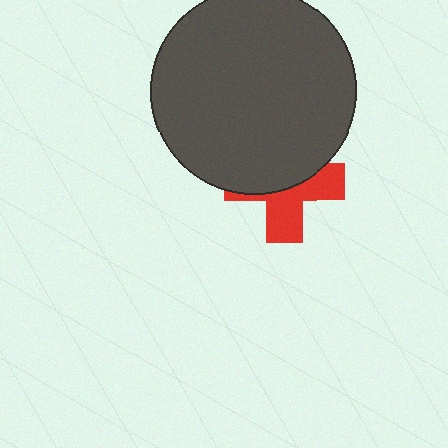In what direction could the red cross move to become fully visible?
The red cross could move down. That would shift it out from behind the dark gray circle entirely.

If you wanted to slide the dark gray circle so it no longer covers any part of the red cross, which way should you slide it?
Slide it up — that is the most direct way to separate the two shapes.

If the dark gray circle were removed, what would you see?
You would see the complete red cross.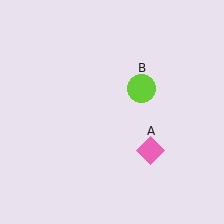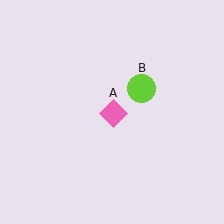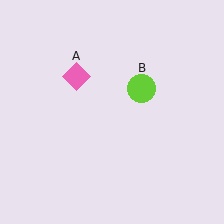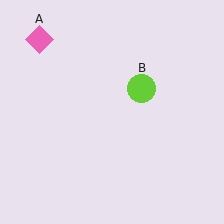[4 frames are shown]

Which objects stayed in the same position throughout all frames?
Lime circle (object B) remained stationary.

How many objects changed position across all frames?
1 object changed position: pink diamond (object A).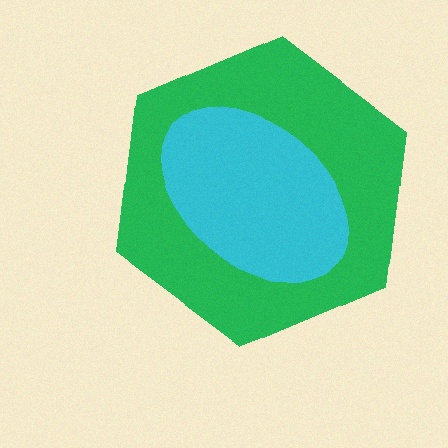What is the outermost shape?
The green hexagon.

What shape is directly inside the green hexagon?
The cyan ellipse.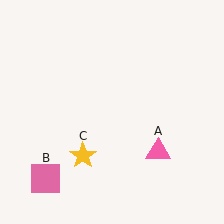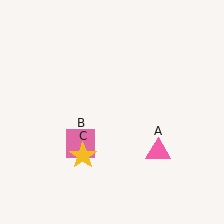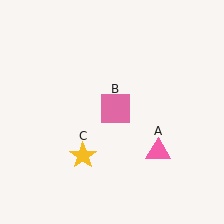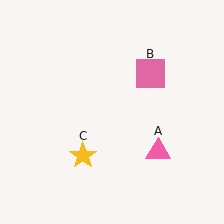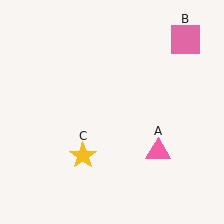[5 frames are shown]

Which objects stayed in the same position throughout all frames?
Pink triangle (object A) and yellow star (object C) remained stationary.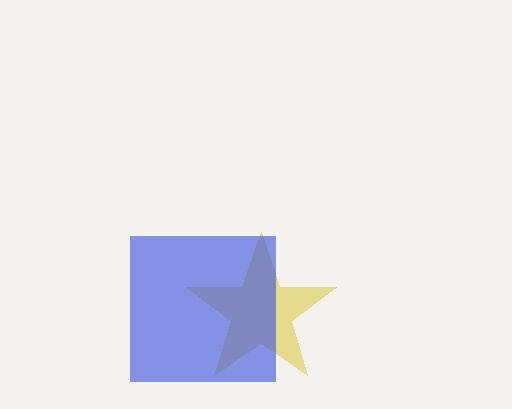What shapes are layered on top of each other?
The layered shapes are: a yellow star, a blue square.